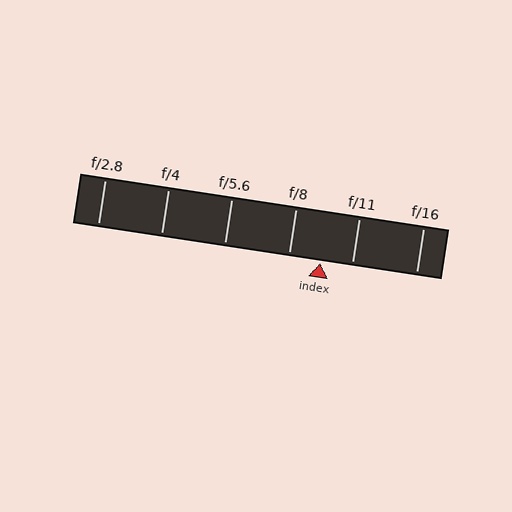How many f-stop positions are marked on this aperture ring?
There are 6 f-stop positions marked.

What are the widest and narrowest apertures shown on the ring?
The widest aperture shown is f/2.8 and the narrowest is f/16.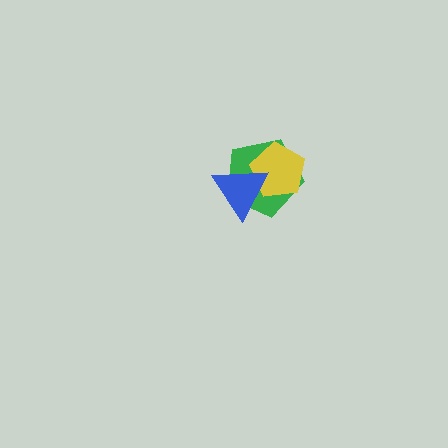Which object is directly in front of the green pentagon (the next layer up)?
The yellow pentagon is directly in front of the green pentagon.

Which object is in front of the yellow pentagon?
The blue triangle is in front of the yellow pentagon.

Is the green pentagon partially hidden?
Yes, it is partially covered by another shape.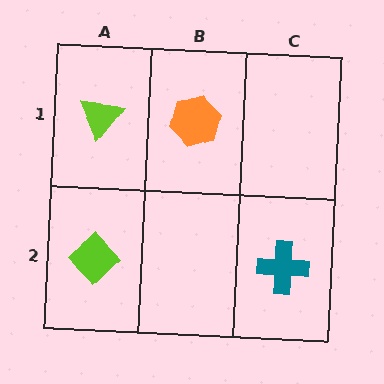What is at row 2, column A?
A lime diamond.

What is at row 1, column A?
A lime triangle.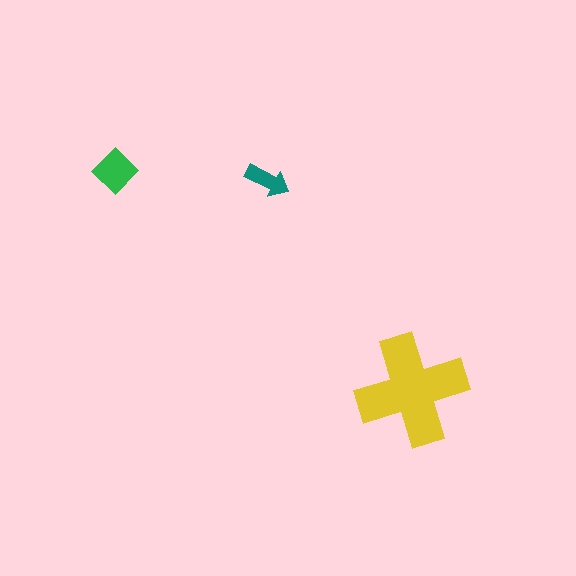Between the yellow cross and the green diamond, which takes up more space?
The yellow cross.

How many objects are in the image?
There are 3 objects in the image.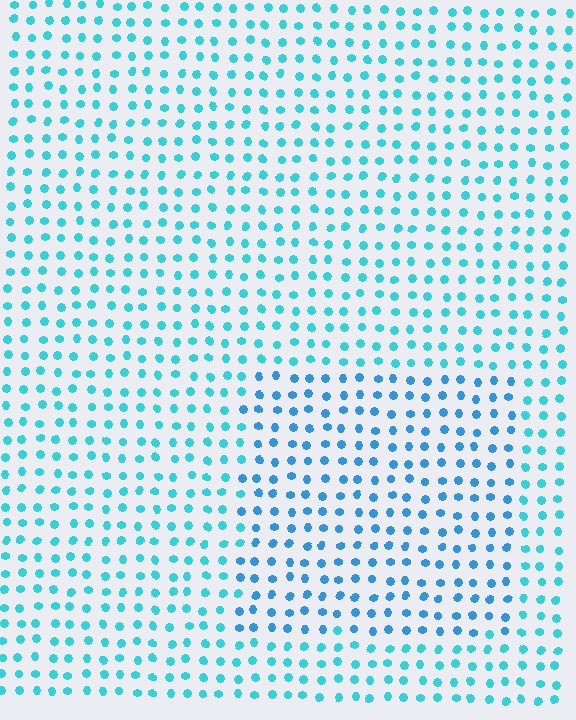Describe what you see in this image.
The image is filled with small cyan elements in a uniform arrangement. A rectangle-shaped region is visible where the elements are tinted to a slightly different hue, forming a subtle color boundary.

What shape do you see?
I see a rectangle.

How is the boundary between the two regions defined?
The boundary is defined purely by a slight shift in hue (about 22 degrees). Spacing, size, and orientation are identical on both sides.